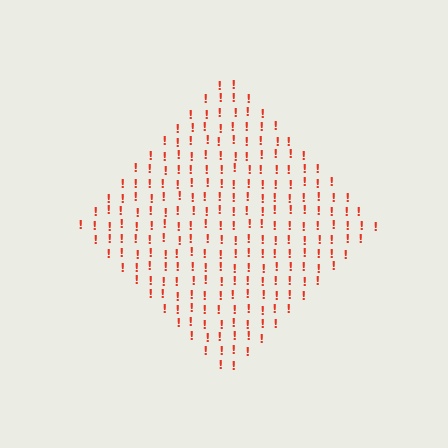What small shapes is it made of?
It is made of small exclamation marks.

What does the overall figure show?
The overall figure shows a diamond.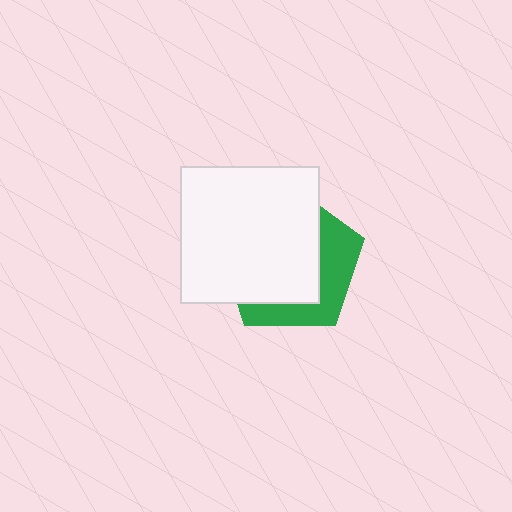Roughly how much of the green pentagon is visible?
A small part of it is visible (roughly 36%).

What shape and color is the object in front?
The object in front is a white rectangle.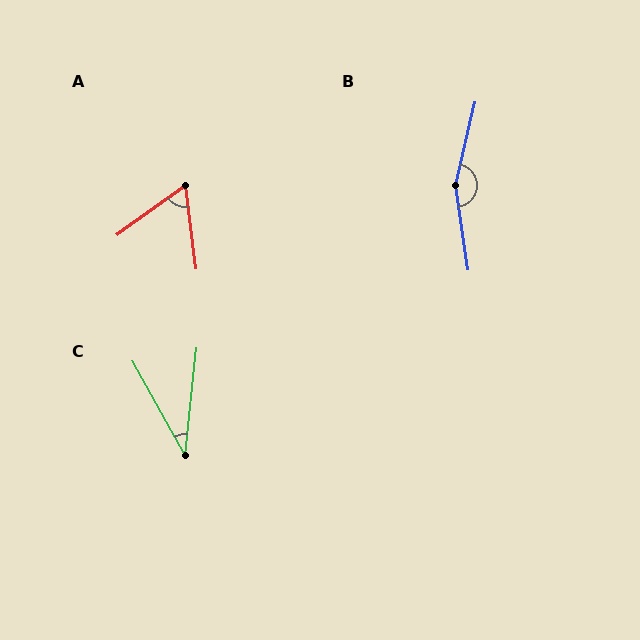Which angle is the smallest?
C, at approximately 36 degrees.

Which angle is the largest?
B, at approximately 159 degrees.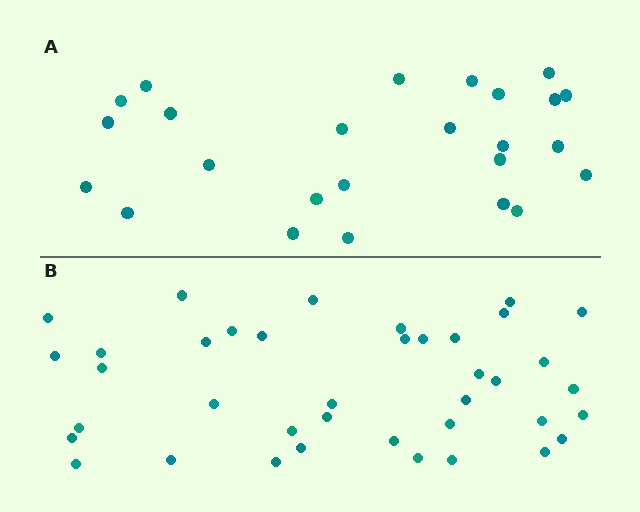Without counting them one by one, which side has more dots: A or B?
Region B (the bottom region) has more dots.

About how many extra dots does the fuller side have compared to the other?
Region B has approximately 15 more dots than region A.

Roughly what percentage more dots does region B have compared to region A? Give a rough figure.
About 55% more.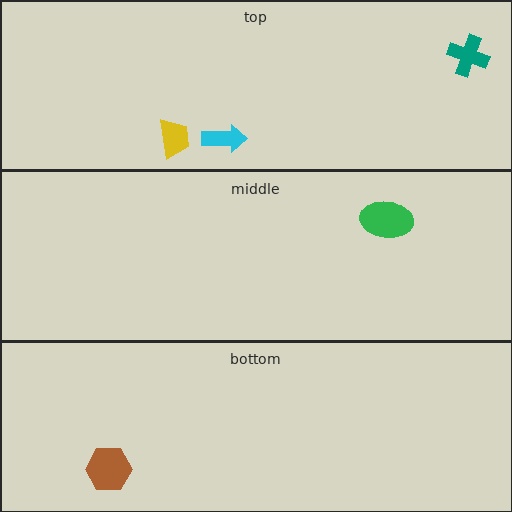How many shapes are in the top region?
3.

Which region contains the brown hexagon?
The bottom region.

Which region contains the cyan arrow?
The top region.